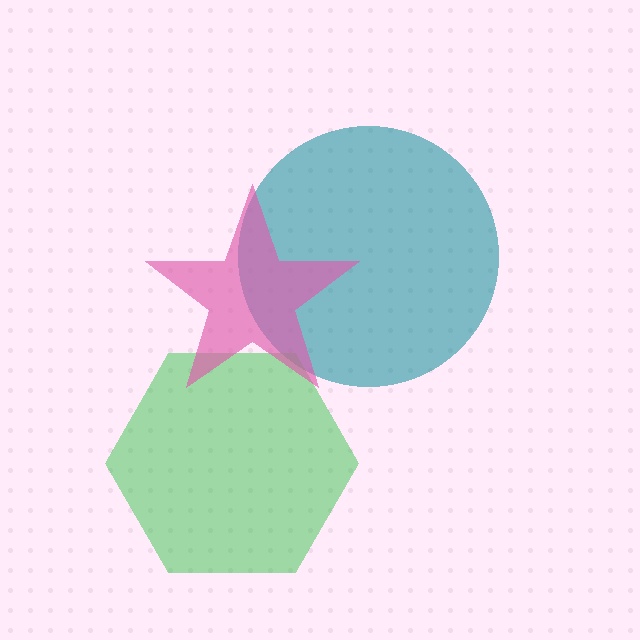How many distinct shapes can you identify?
There are 3 distinct shapes: a teal circle, a green hexagon, a pink star.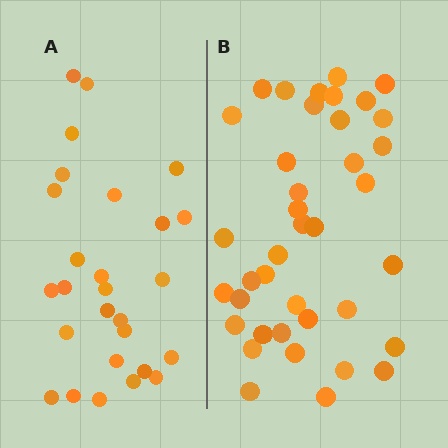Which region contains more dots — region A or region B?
Region B (the right region) has more dots.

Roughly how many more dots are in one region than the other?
Region B has roughly 12 or so more dots than region A.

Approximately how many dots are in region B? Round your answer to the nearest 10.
About 40 dots. (The exact count is 39, which rounds to 40.)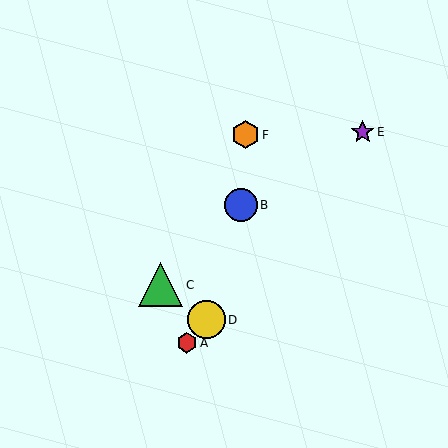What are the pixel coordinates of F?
Object F is at (245, 135).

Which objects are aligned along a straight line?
Objects A, D, E are aligned along a straight line.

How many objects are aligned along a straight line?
3 objects (A, D, E) are aligned along a straight line.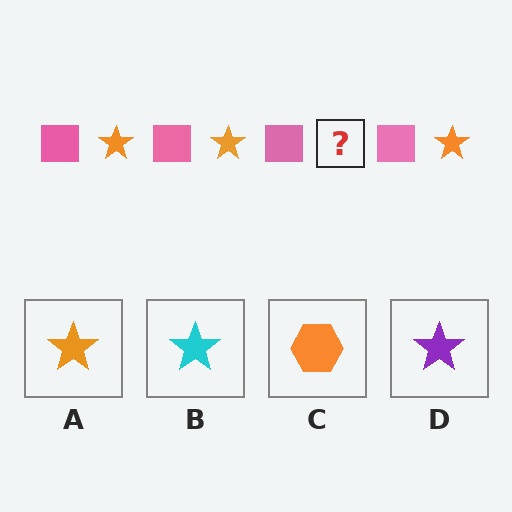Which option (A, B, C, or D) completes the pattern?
A.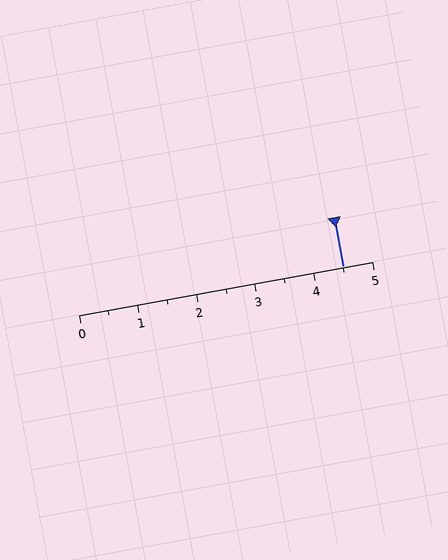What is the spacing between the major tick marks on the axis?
The major ticks are spaced 1 apart.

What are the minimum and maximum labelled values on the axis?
The axis runs from 0 to 5.